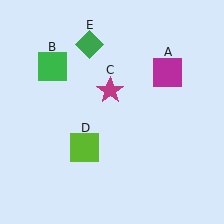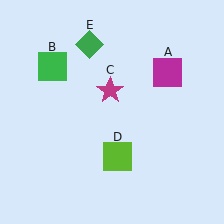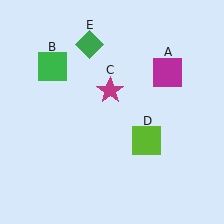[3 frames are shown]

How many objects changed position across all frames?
1 object changed position: lime square (object D).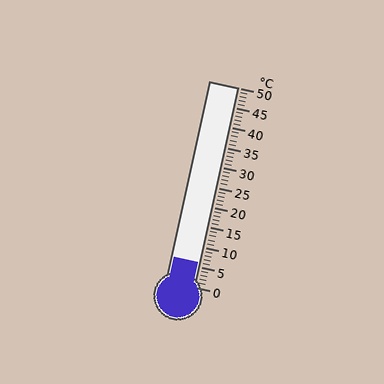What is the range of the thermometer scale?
The thermometer scale ranges from 0°C to 50°C.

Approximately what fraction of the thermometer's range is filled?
The thermometer is filled to approximately 10% of its range.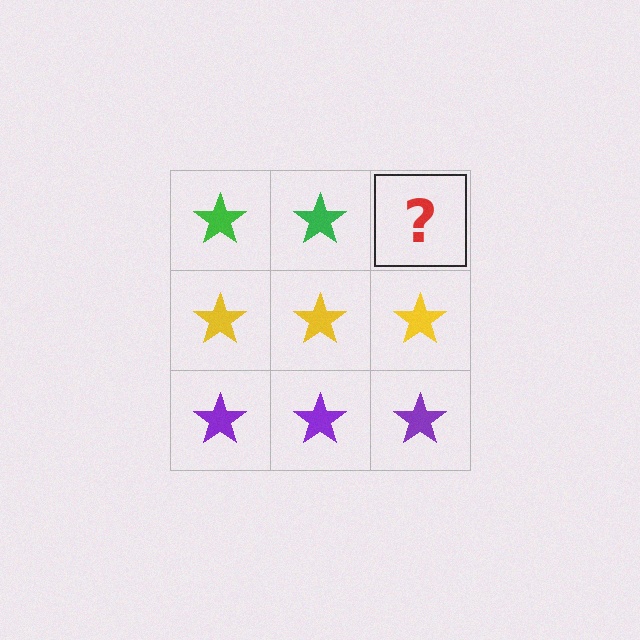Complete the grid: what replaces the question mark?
The question mark should be replaced with a green star.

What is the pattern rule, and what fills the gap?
The rule is that each row has a consistent color. The gap should be filled with a green star.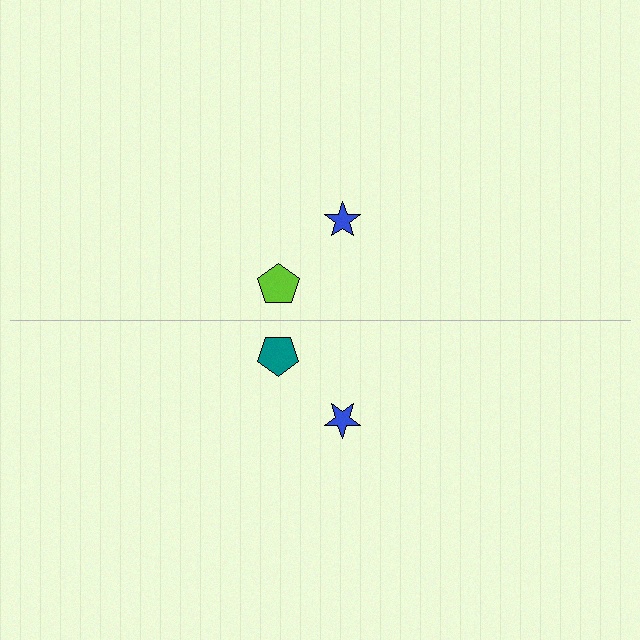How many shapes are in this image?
There are 4 shapes in this image.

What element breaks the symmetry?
The teal pentagon on the bottom side breaks the symmetry — its mirror counterpart is lime.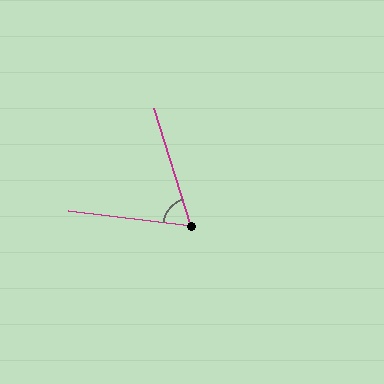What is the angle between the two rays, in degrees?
Approximately 65 degrees.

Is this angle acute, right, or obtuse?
It is acute.